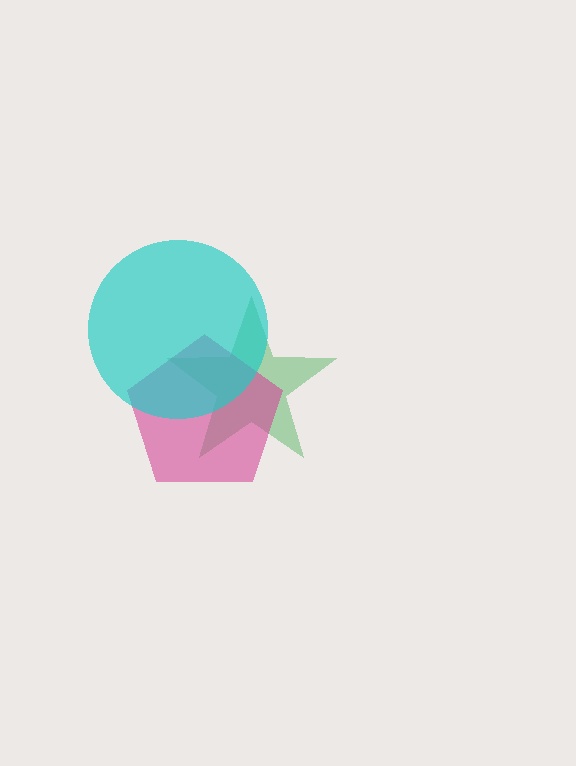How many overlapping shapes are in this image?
There are 3 overlapping shapes in the image.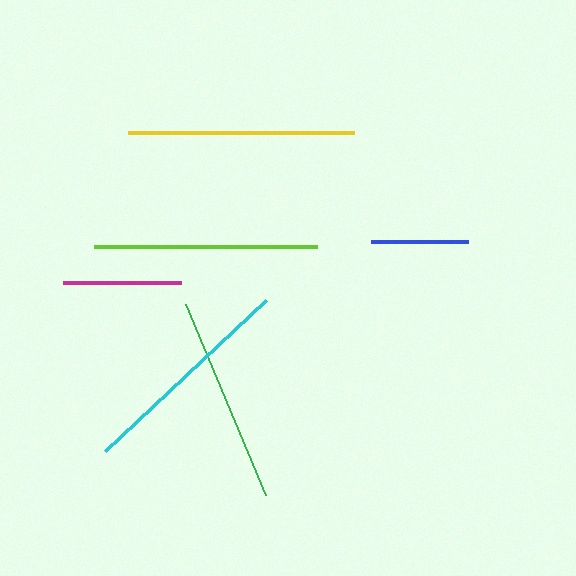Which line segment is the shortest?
The blue line is the shortest at approximately 97 pixels.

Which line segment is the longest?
The yellow line is the longest at approximately 226 pixels.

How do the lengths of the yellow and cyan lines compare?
The yellow and cyan lines are approximately the same length.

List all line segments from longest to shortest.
From longest to shortest: yellow, lime, cyan, green, magenta, blue.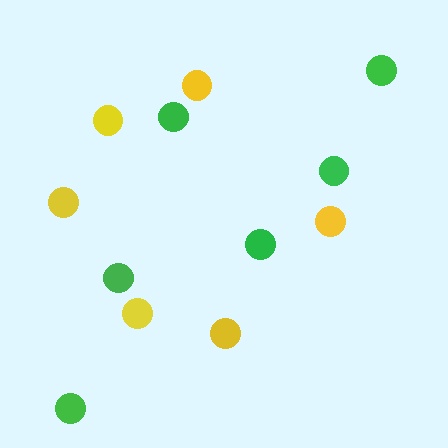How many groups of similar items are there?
There are 2 groups: one group of yellow circles (6) and one group of green circles (6).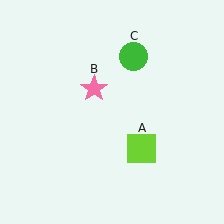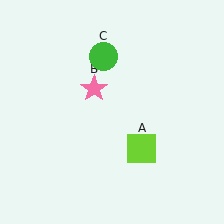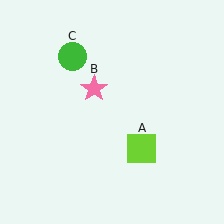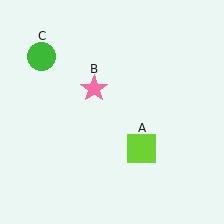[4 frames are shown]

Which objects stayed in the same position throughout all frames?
Lime square (object A) and pink star (object B) remained stationary.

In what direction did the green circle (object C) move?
The green circle (object C) moved left.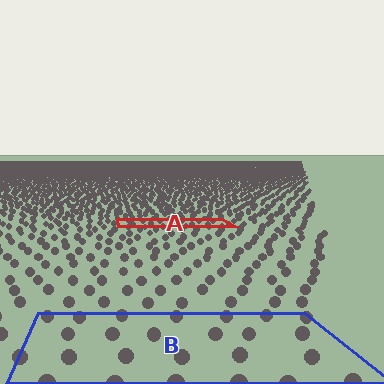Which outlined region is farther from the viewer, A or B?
Region A is farther from the viewer — the texture elements inside it appear smaller and more densely packed.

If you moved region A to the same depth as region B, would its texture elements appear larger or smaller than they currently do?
They would appear larger. At a closer depth, the same texture elements are projected at a bigger on-screen size.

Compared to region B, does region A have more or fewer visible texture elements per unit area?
Region A has more texture elements per unit area — they are packed more densely because it is farther away.